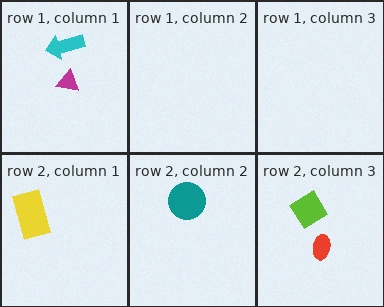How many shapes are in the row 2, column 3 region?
2.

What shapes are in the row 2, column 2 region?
The teal circle.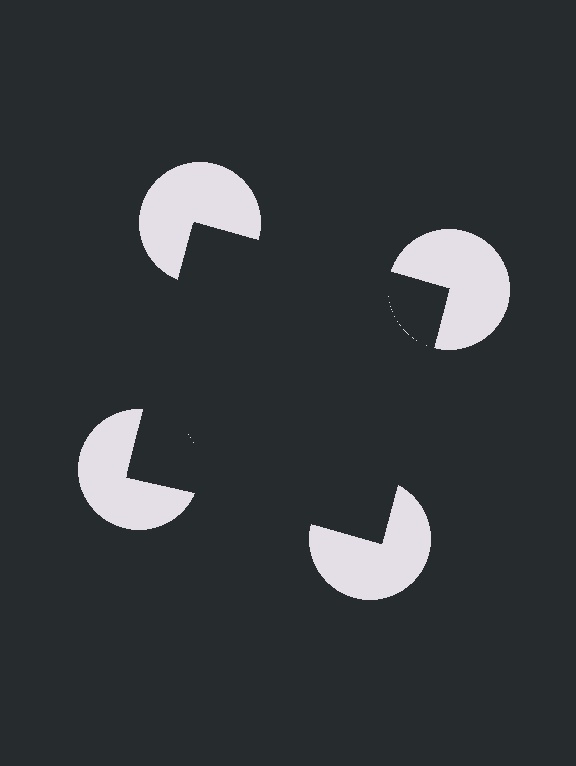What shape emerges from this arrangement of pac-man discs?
An illusory square — its edges are inferred from the aligned wedge cuts in the pac-man discs, not physically drawn.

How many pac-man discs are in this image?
There are 4 — one at each vertex of the illusory square.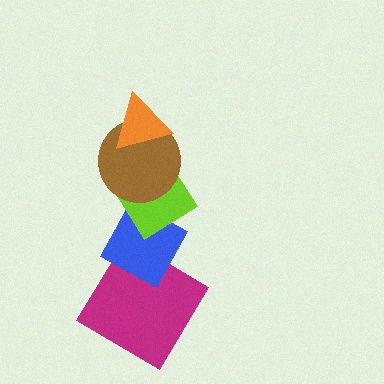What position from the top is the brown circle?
The brown circle is 2nd from the top.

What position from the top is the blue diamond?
The blue diamond is 4th from the top.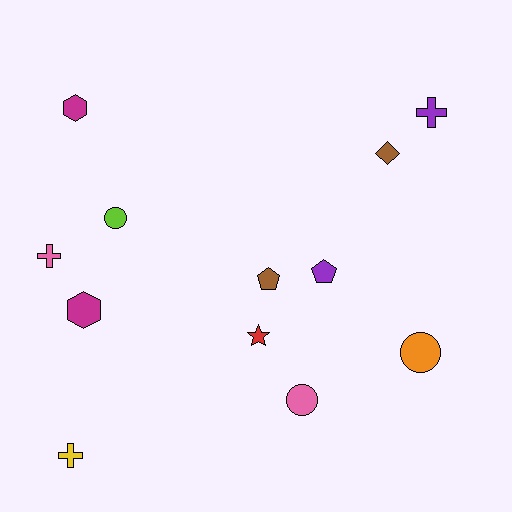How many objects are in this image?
There are 12 objects.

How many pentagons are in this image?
There are 2 pentagons.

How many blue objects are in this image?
There are no blue objects.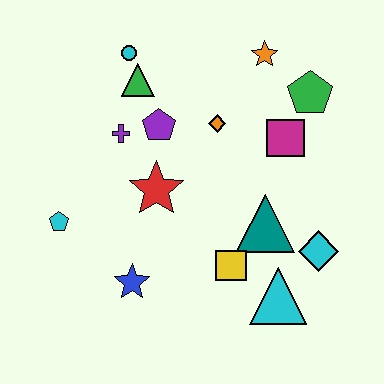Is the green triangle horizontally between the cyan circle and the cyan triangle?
Yes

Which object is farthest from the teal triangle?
The cyan circle is farthest from the teal triangle.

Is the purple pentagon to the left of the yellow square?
Yes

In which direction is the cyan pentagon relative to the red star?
The cyan pentagon is to the left of the red star.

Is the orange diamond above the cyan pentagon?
Yes